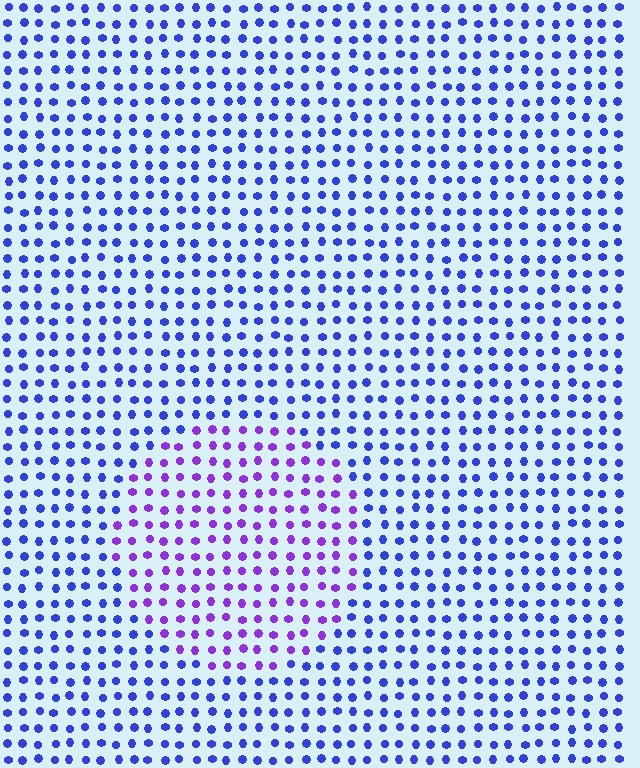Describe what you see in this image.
The image is filled with small blue elements in a uniform arrangement. A circle-shaped region is visible where the elements are tinted to a slightly different hue, forming a subtle color boundary.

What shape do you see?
I see a circle.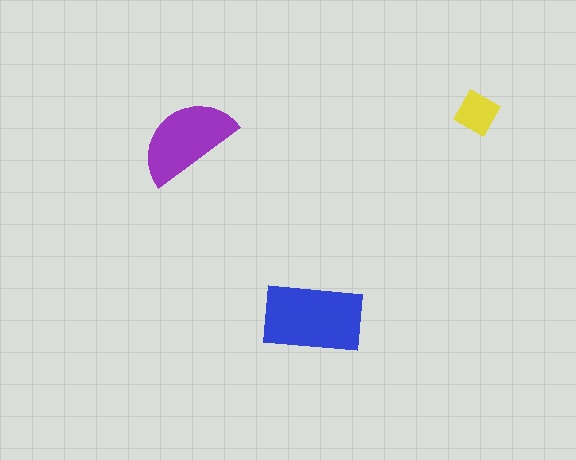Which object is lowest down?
The blue rectangle is bottommost.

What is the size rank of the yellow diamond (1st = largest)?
3rd.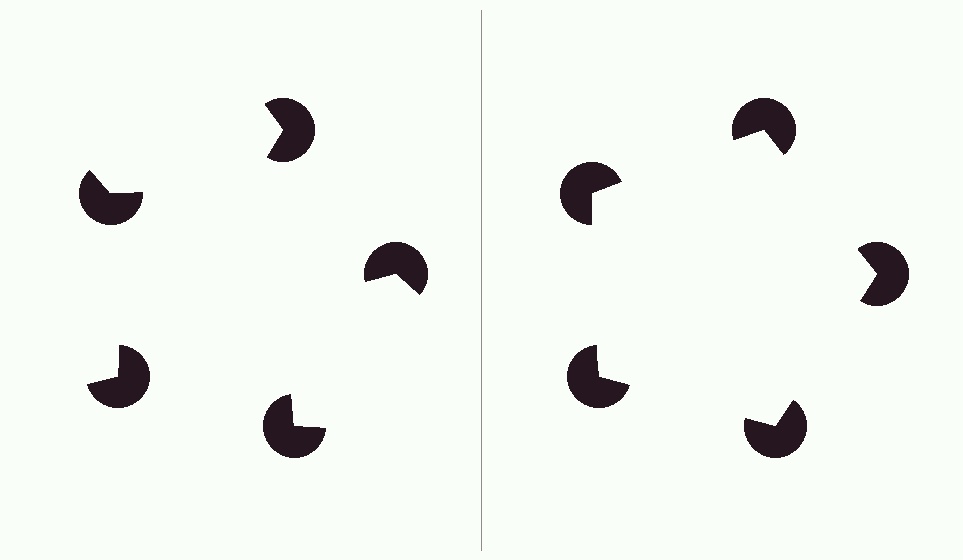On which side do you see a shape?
An illusory pentagon appears on the right side. On the left side the wedge cuts are rotated, so no coherent shape forms.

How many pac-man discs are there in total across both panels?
10 — 5 on each side.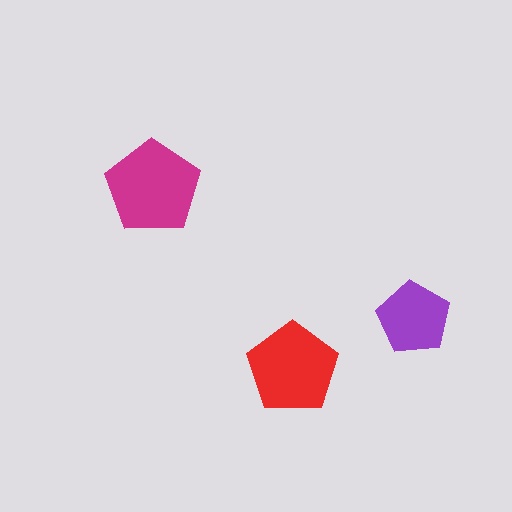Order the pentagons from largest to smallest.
the magenta one, the red one, the purple one.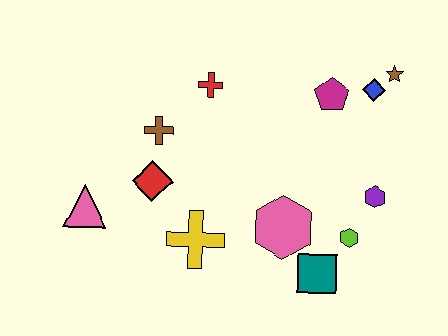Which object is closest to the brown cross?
The red diamond is closest to the brown cross.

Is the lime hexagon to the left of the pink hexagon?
No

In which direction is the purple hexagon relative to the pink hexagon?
The purple hexagon is to the right of the pink hexagon.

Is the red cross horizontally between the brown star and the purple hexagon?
No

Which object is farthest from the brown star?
The pink triangle is farthest from the brown star.